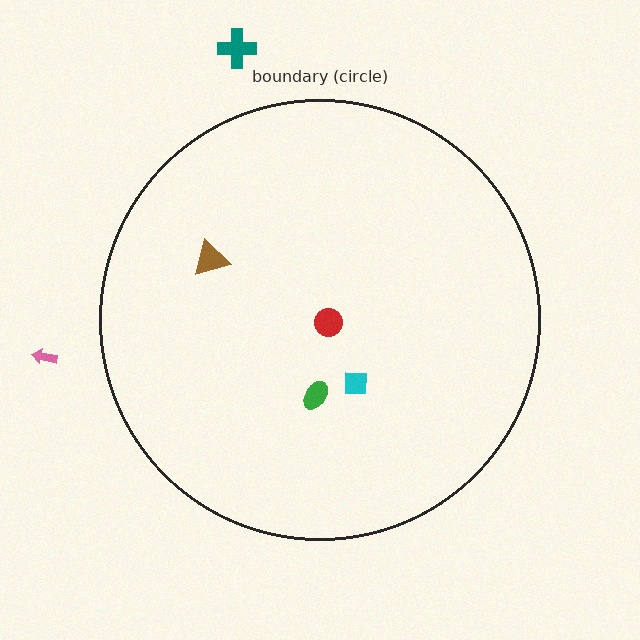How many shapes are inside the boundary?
4 inside, 2 outside.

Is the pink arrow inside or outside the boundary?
Outside.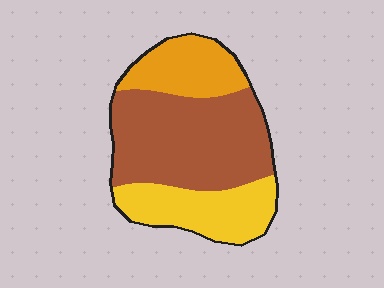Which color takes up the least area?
Orange, at roughly 20%.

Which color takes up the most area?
Brown, at roughly 50%.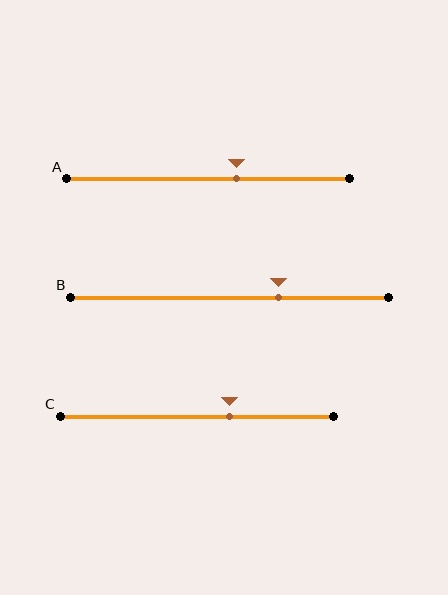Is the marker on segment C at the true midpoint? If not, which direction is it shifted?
No, the marker on segment C is shifted to the right by about 12% of the segment length.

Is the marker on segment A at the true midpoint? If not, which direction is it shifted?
No, the marker on segment A is shifted to the right by about 10% of the segment length.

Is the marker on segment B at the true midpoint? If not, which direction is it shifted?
No, the marker on segment B is shifted to the right by about 16% of the segment length.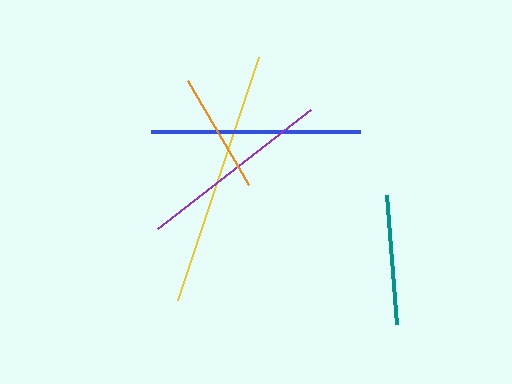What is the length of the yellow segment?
The yellow segment is approximately 257 pixels long.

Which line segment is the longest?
The yellow line is the longest at approximately 257 pixels.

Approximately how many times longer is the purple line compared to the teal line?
The purple line is approximately 1.5 times the length of the teal line.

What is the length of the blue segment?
The blue segment is approximately 209 pixels long.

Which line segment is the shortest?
The orange line is the shortest at approximately 121 pixels.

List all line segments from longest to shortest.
From longest to shortest: yellow, blue, purple, teal, orange.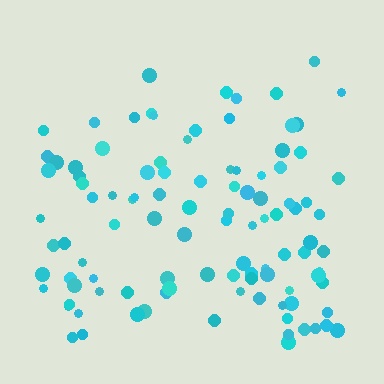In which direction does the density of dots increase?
From top to bottom, with the bottom side densest.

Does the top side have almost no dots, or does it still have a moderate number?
Still a moderate number, just noticeably fewer than the bottom.